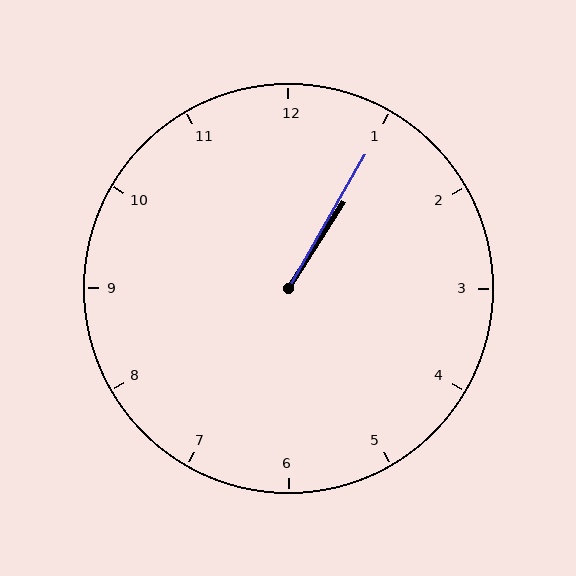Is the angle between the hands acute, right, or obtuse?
It is acute.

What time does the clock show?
1:05.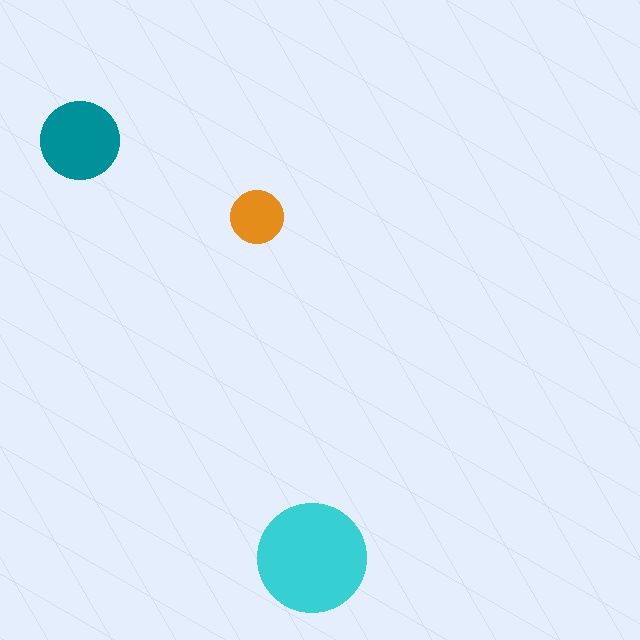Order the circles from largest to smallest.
the cyan one, the teal one, the orange one.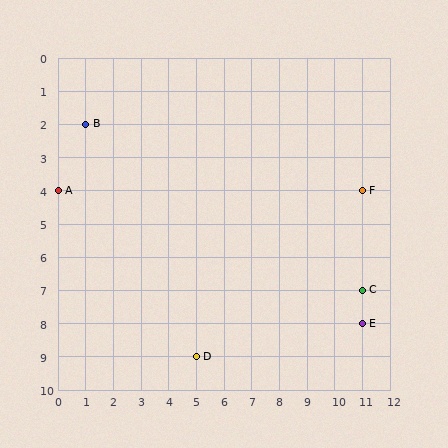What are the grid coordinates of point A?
Point A is at grid coordinates (0, 4).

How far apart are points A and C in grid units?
Points A and C are 11 columns and 3 rows apart (about 11.4 grid units diagonally).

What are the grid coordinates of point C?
Point C is at grid coordinates (11, 7).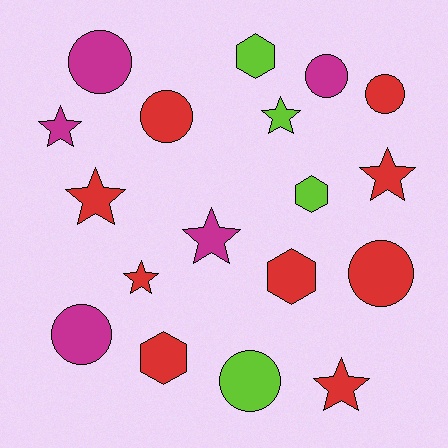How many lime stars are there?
There is 1 lime star.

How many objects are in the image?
There are 18 objects.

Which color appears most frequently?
Red, with 9 objects.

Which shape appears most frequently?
Star, with 7 objects.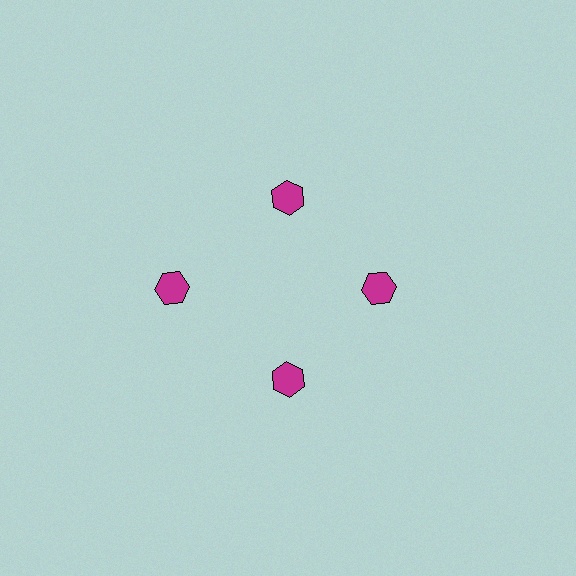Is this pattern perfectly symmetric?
No. The 4 magenta hexagons are arranged in a ring, but one element near the 9 o'clock position is pushed outward from the center, breaking the 4-fold rotational symmetry.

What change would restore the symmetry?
The symmetry would be restored by moving it inward, back onto the ring so that all 4 hexagons sit at equal angles and equal distance from the center.